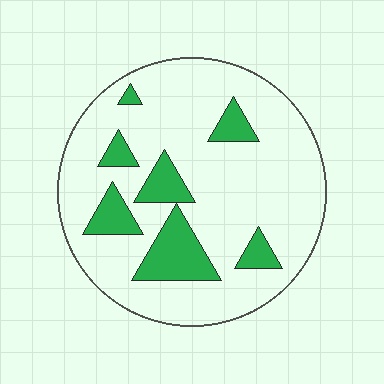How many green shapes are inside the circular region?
7.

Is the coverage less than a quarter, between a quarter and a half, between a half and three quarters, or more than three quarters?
Less than a quarter.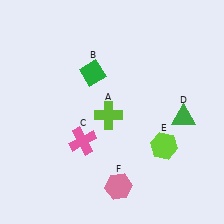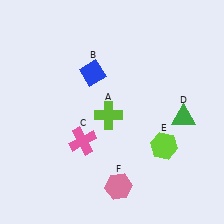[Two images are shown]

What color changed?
The diamond (B) changed from green in Image 1 to blue in Image 2.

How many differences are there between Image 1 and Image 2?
There is 1 difference between the two images.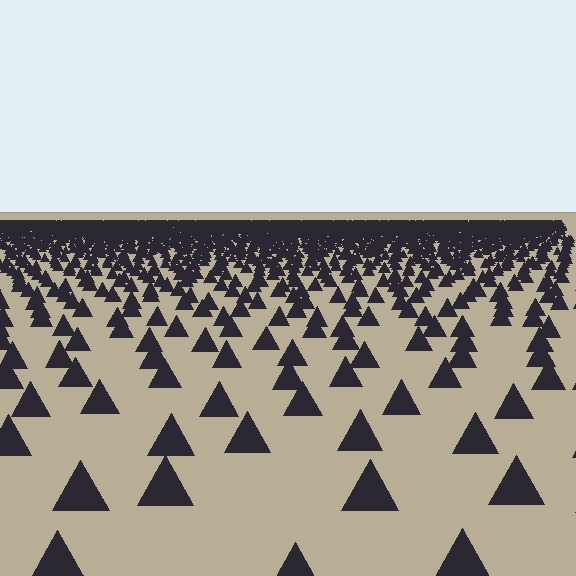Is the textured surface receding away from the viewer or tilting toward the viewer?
The surface is receding away from the viewer. Texture elements get smaller and denser toward the top.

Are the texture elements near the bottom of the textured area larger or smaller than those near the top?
Larger. Near the bottom, elements are closer to the viewer and appear at a bigger on-screen size.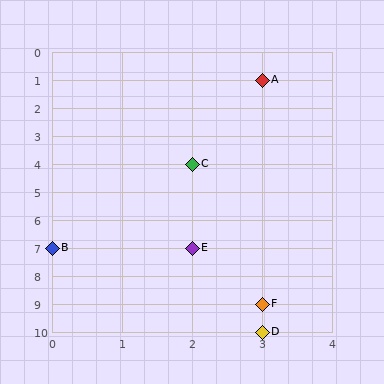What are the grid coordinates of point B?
Point B is at grid coordinates (0, 7).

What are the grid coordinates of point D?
Point D is at grid coordinates (3, 10).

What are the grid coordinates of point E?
Point E is at grid coordinates (2, 7).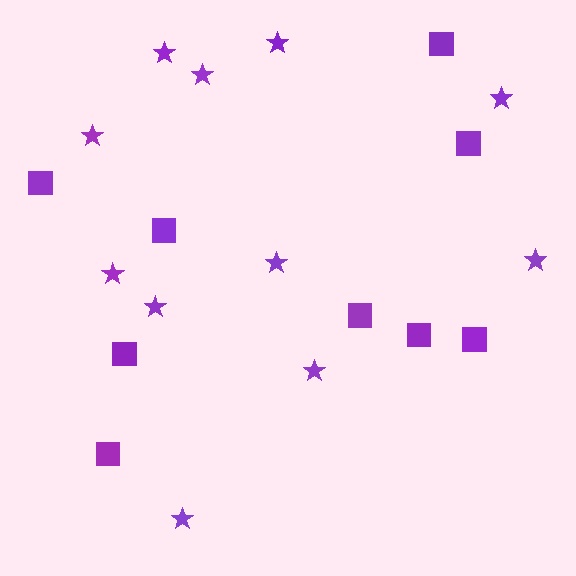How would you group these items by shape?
There are 2 groups: one group of squares (9) and one group of stars (11).